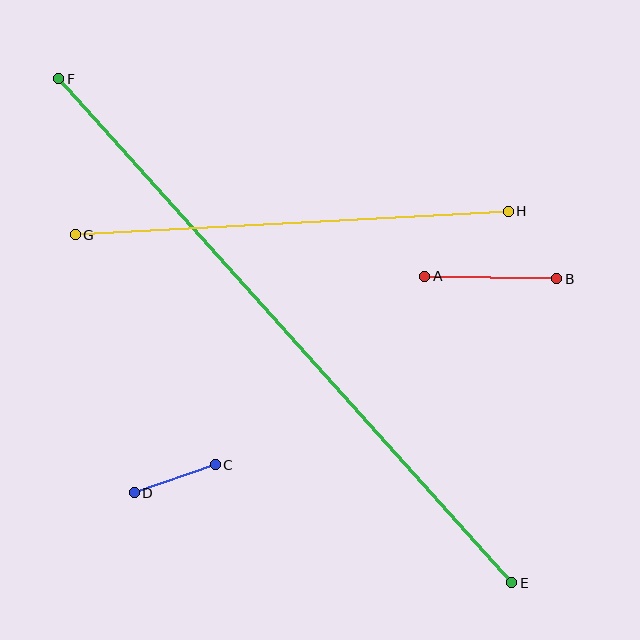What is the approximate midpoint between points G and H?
The midpoint is at approximately (292, 223) pixels.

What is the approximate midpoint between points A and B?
The midpoint is at approximately (491, 278) pixels.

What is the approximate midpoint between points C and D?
The midpoint is at approximately (175, 479) pixels.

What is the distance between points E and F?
The distance is approximately 677 pixels.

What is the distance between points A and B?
The distance is approximately 132 pixels.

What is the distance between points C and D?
The distance is approximately 86 pixels.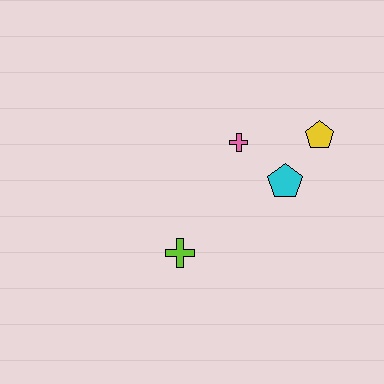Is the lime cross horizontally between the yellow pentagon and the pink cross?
No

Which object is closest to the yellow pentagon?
The cyan pentagon is closest to the yellow pentagon.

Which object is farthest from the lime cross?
The yellow pentagon is farthest from the lime cross.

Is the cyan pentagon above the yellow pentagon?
No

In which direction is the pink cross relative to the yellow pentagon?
The pink cross is to the left of the yellow pentagon.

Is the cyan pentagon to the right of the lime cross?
Yes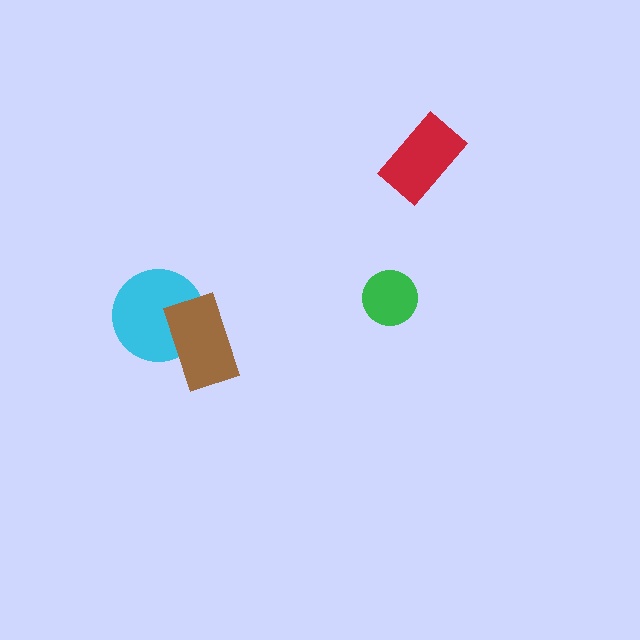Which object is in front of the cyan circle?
The brown rectangle is in front of the cyan circle.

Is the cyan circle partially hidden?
Yes, it is partially covered by another shape.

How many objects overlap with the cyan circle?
1 object overlaps with the cyan circle.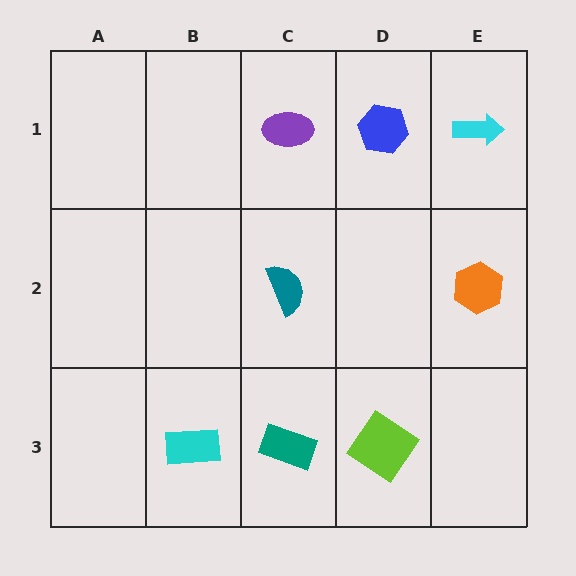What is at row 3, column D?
A lime diamond.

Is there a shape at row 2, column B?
No, that cell is empty.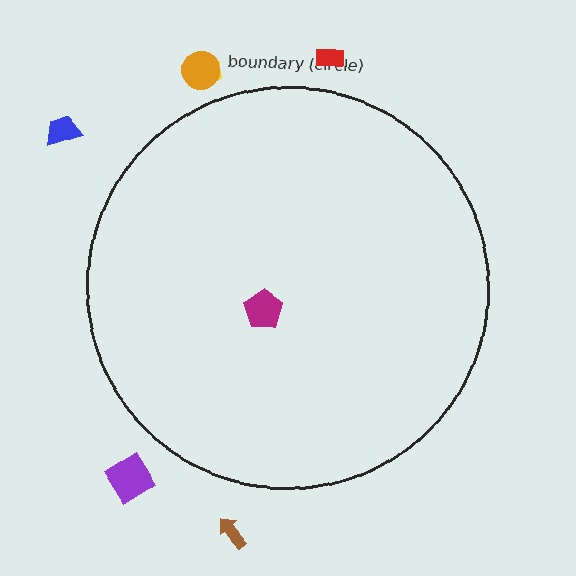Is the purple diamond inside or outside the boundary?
Outside.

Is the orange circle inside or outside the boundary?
Outside.